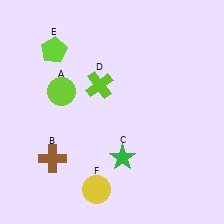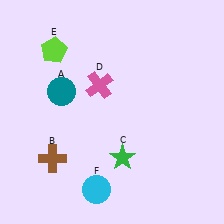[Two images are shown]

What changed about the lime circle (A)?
In Image 1, A is lime. In Image 2, it changed to teal.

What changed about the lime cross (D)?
In Image 1, D is lime. In Image 2, it changed to pink.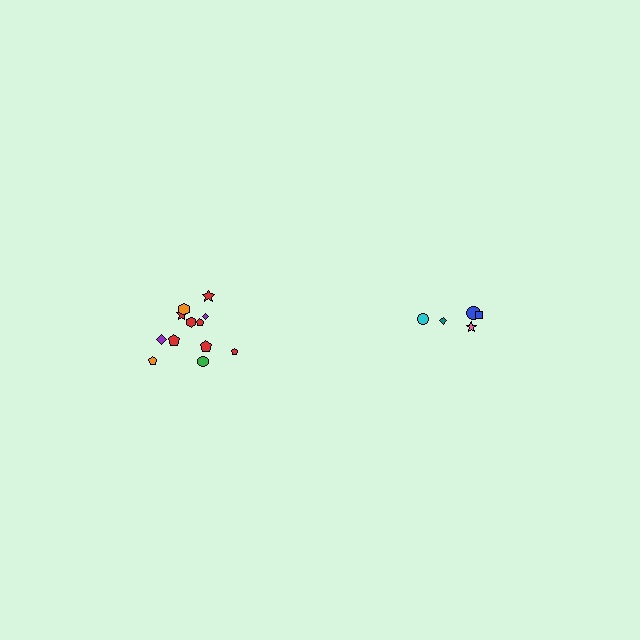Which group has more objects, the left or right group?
The left group.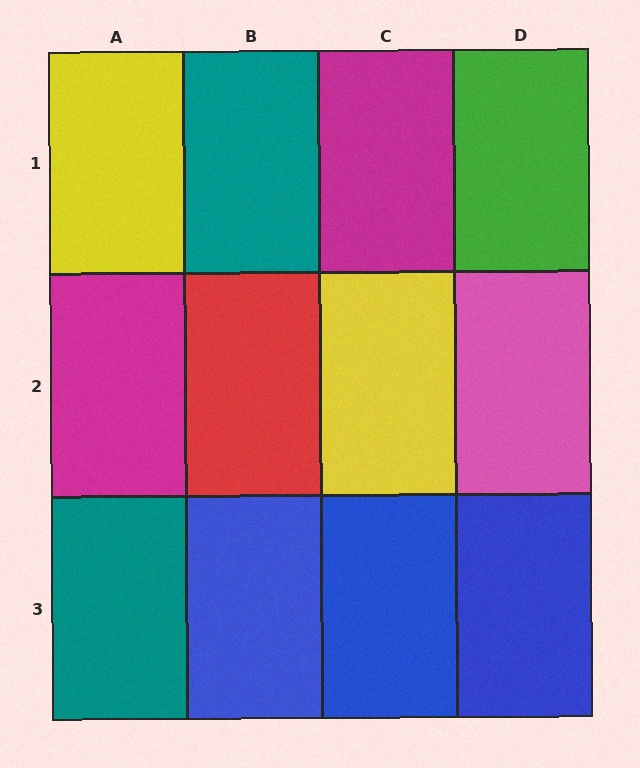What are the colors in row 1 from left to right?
Yellow, teal, magenta, green.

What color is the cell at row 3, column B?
Blue.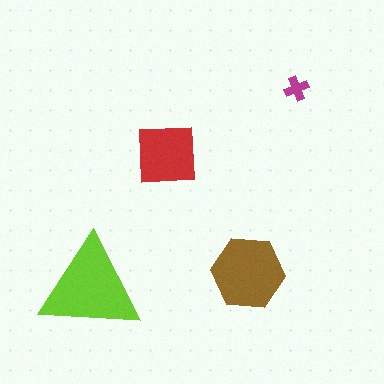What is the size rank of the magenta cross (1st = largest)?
4th.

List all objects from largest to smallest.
The lime triangle, the brown hexagon, the red square, the magenta cross.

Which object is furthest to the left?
The lime triangle is leftmost.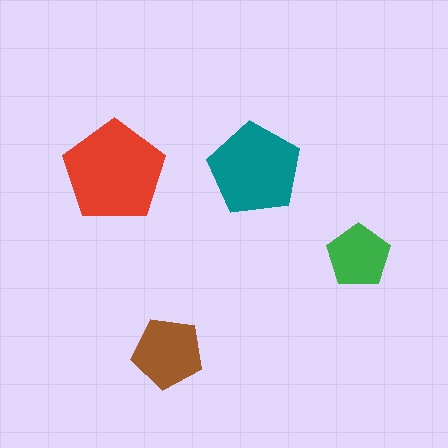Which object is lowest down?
The brown pentagon is bottommost.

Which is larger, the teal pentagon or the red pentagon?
The red one.